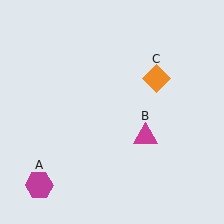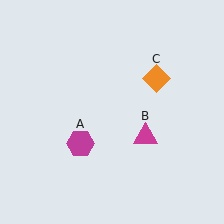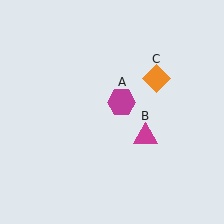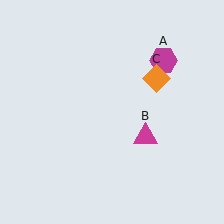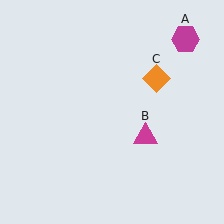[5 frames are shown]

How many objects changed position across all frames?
1 object changed position: magenta hexagon (object A).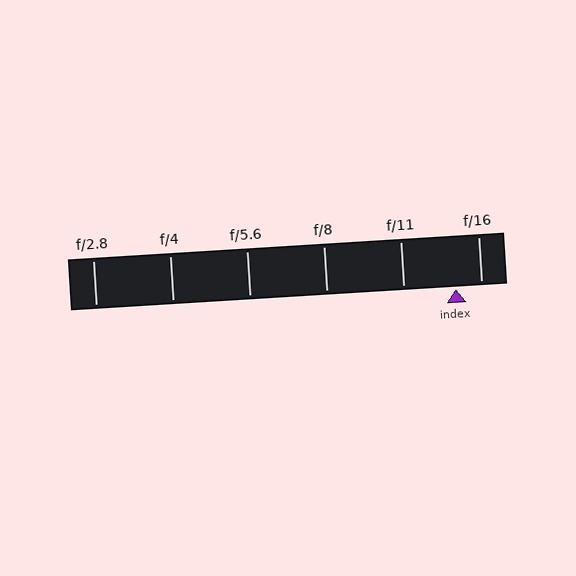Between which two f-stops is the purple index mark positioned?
The index mark is between f/11 and f/16.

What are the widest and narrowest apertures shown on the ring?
The widest aperture shown is f/2.8 and the narrowest is f/16.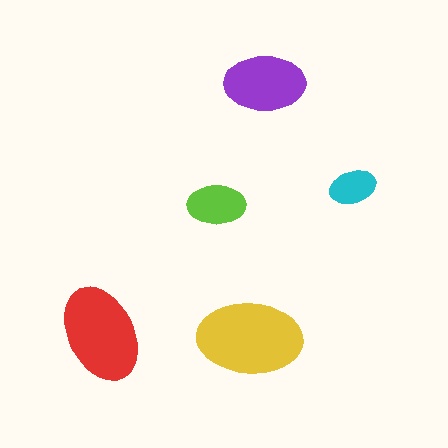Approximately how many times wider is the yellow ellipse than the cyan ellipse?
About 2 times wider.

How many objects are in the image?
There are 5 objects in the image.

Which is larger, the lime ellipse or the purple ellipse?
The purple one.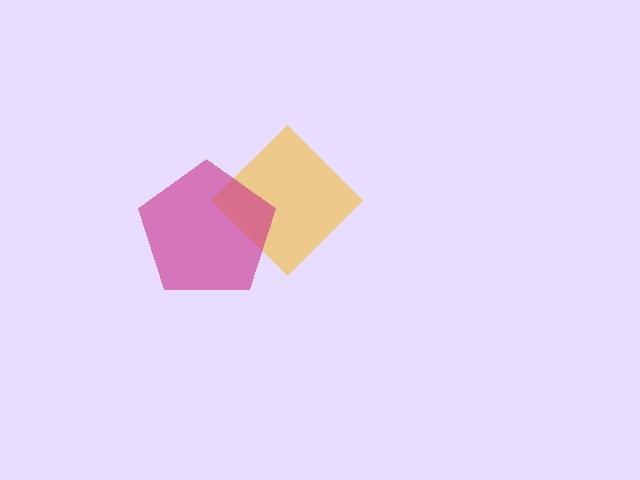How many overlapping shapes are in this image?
There are 2 overlapping shapes in the image.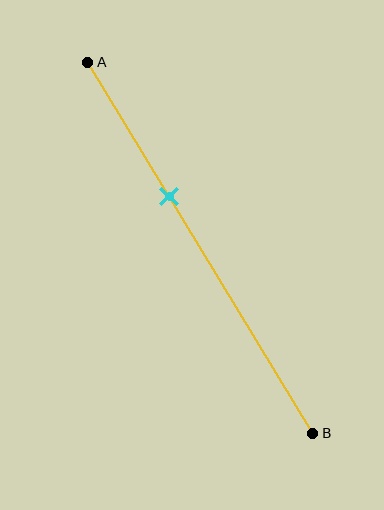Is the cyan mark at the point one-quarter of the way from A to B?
No, the mark is at about 35% from A, not at the 25% one-quarter point.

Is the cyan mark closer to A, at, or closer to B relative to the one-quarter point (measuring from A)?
The cyan mark is closer to point B than the one-quarter point of segment AB.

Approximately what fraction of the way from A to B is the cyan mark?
The cyan mark is approximately 35% of the way from A to B.